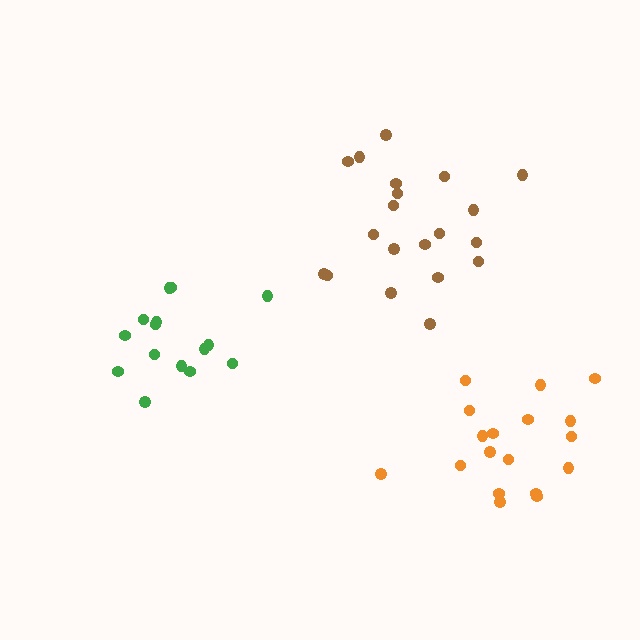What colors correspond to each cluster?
The clusters are colored: orange, green, brown.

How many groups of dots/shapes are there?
There are 3 groups.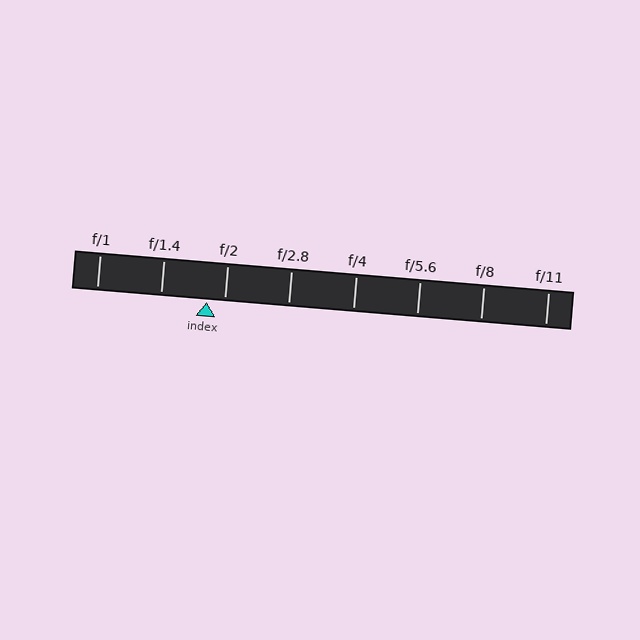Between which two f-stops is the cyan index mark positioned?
The index mark is between f/1.4 and f/2.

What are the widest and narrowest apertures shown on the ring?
The widest aperture shown is f/1 and the narrowest is f/11.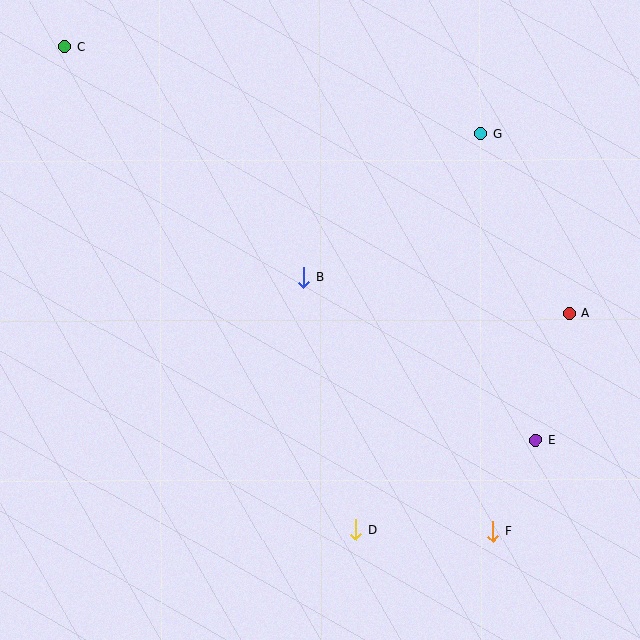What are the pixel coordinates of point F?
Point F is at (493, 531).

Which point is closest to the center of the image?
Point B at (304, 277) is closest to the center.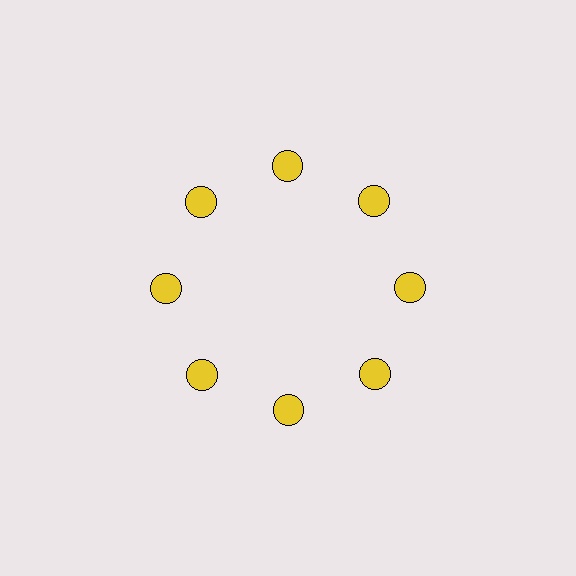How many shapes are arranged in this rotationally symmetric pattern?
There are 8 shapes, arranged in 8 groups of 1.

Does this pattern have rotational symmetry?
Yes, this pattern has 8-fold rotational symmetry. It looks the same after rotating 45 degrees around the center.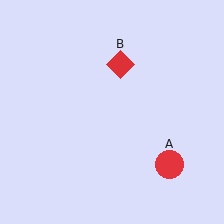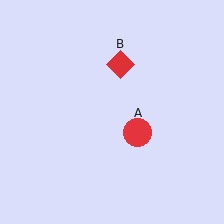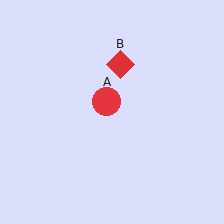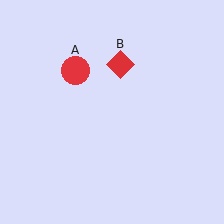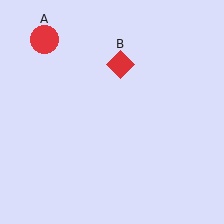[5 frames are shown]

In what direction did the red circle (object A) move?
The red circle (object A) moved up and to the left.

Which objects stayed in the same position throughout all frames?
Red diamond (object B) remained stationary.